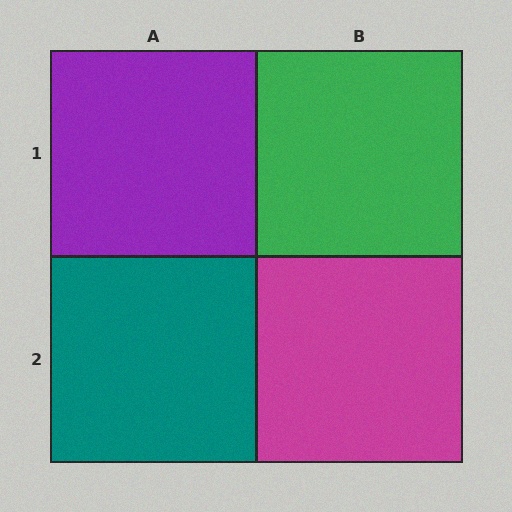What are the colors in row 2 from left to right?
Teal, magenta.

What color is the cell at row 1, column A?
Purple.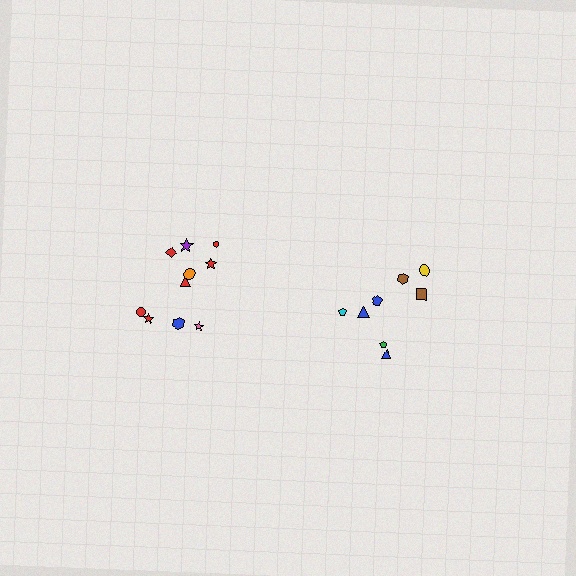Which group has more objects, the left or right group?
The left group.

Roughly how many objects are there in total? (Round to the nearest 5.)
Roughly 20 objects in total.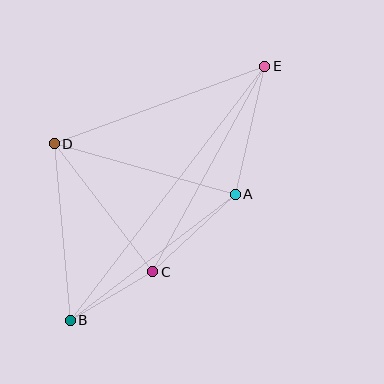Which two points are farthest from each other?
Points B and E are farthest from each other.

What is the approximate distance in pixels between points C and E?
The distance between C and E is approximately 234 pixels.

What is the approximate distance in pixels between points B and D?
The distance between B and D is approximately 177 pixels.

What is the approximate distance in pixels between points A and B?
The distance between A and B is approximately 208 pixels.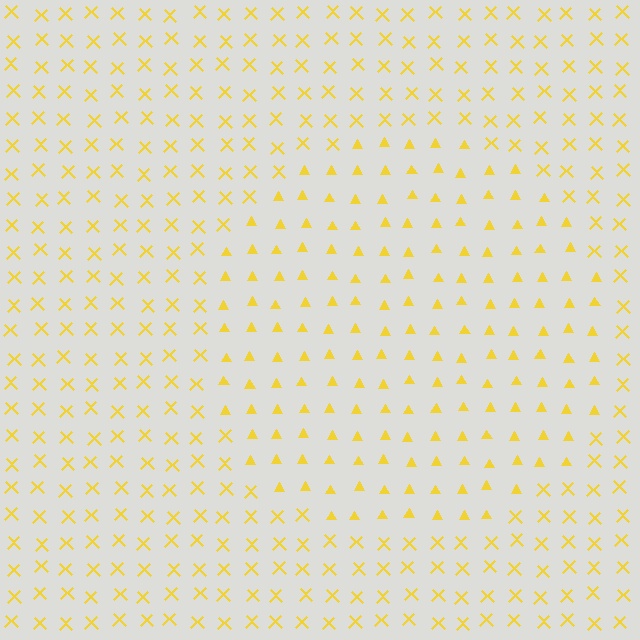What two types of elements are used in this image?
The image uses triangles inside the circle region and X marks outside it.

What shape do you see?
I see a circle.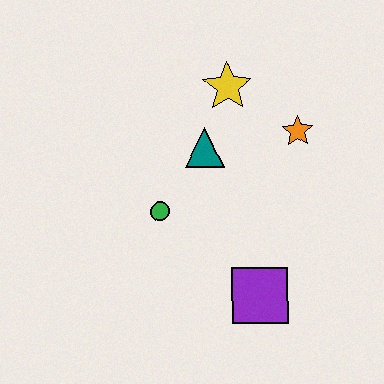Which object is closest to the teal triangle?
The yellow star is closest to the teal triangle.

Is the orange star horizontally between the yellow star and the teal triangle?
No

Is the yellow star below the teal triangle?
No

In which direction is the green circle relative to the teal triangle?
The green circle is below the teal triangle.